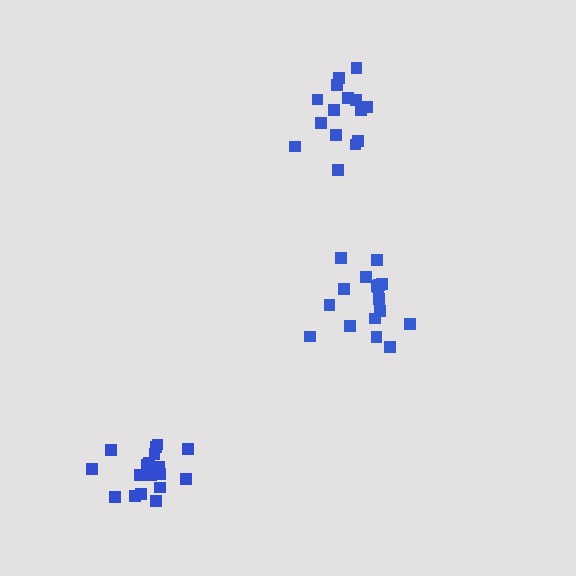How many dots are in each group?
Group 1: 17 dots, Group 2: 15 dots, Group 3: 19 dots (51 total).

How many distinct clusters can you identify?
There are 3 distinct clusters.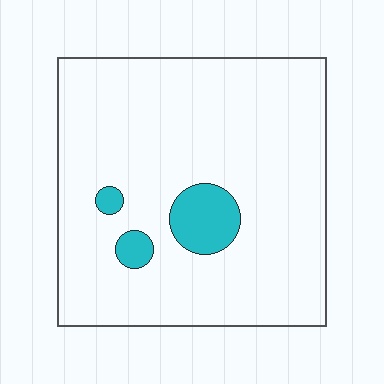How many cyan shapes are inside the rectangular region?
3.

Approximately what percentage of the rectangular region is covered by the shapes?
Approximately 10%.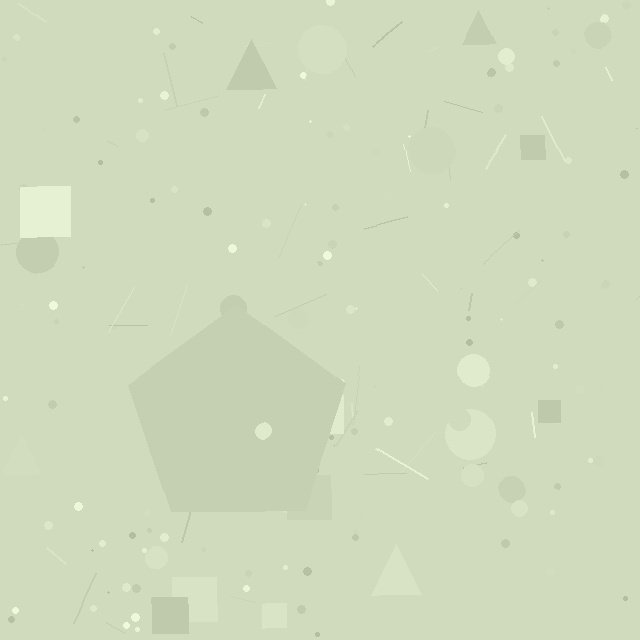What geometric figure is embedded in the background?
A pentagon is embedded in the background.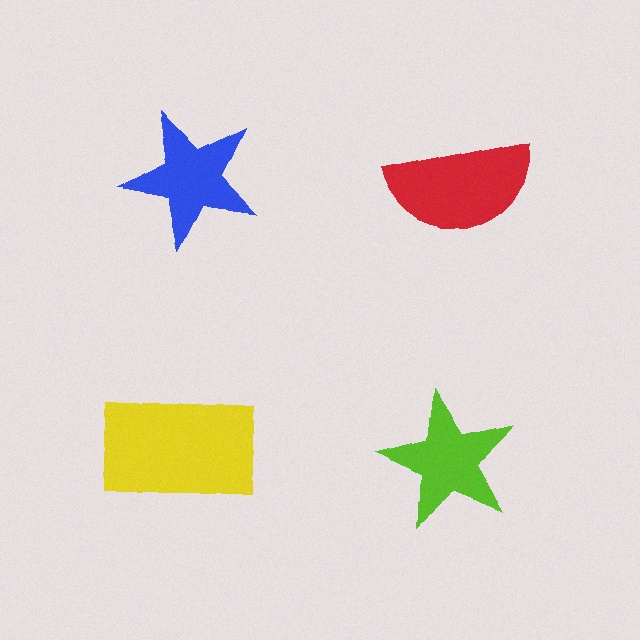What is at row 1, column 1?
A blue star.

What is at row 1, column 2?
A red semicircle.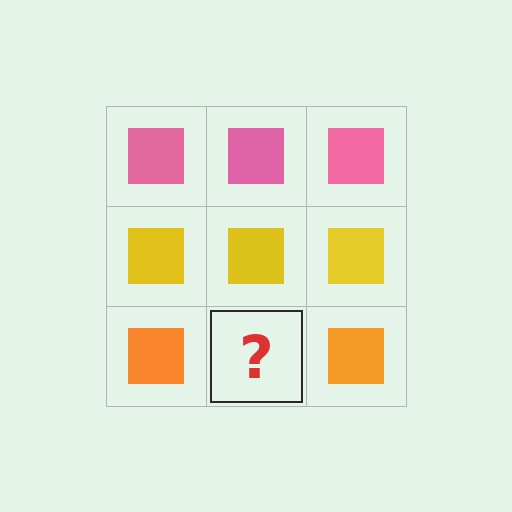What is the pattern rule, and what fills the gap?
The rule is that each row has a consistent color. The gap should be filled with an orange square.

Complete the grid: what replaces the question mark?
The question mark should be replaced with an orange square.